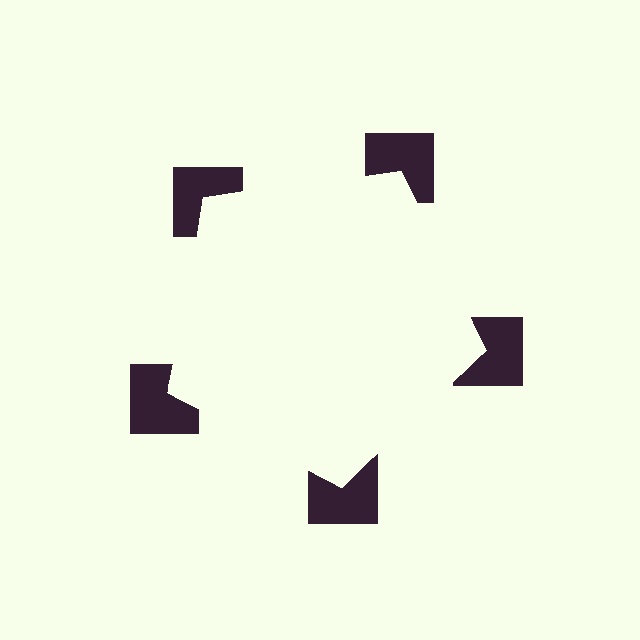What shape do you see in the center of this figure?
An illusory pentagon — its edges are inferred from the aligned wedge cuts in the notched squares, not physically drawn.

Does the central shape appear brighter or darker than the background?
It typically appears slightly brighter than the background, even though no actual brightness change is drawn.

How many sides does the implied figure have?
5 sides.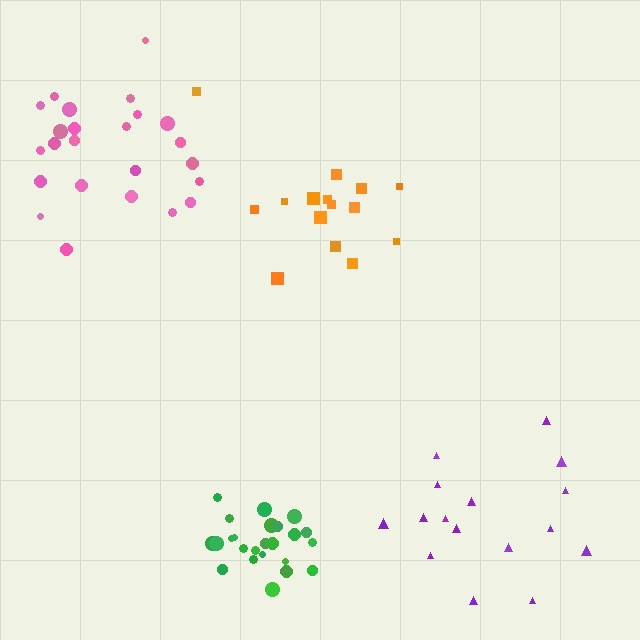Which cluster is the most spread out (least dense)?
Purple.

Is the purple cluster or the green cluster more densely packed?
Green.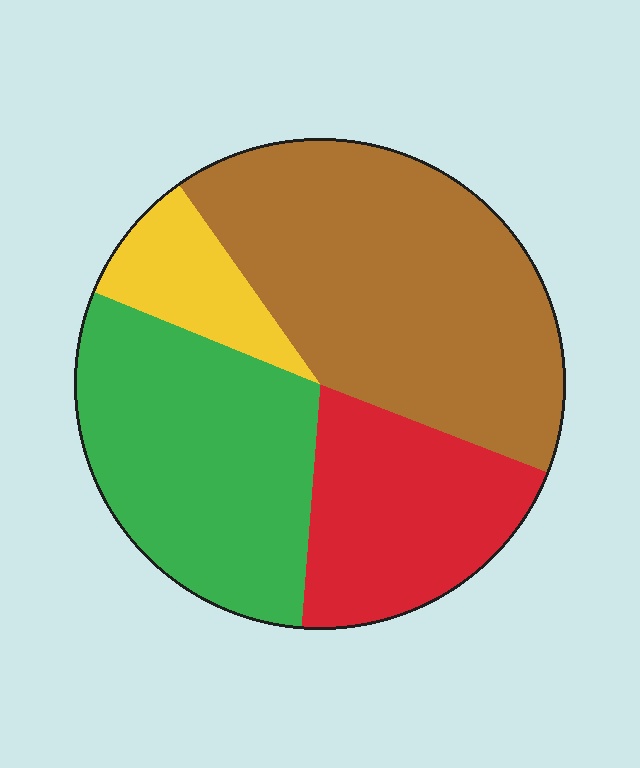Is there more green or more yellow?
Green.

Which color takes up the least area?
Yellow, at roughly 10%.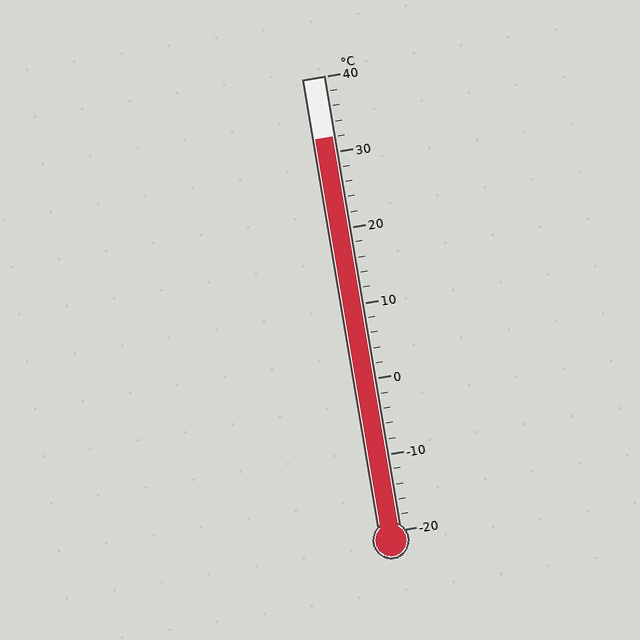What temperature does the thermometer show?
The thermometer shows approximately 32°C.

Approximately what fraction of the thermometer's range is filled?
The thermometer is filled to approximately 85% of its range.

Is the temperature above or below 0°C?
The temperature is above 0°C.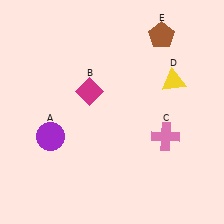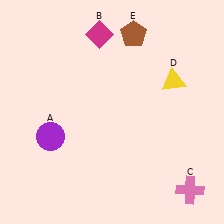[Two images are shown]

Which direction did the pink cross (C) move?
The pink cross (C) moved down.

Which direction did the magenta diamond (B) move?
The magenta diamond (B) moved up.